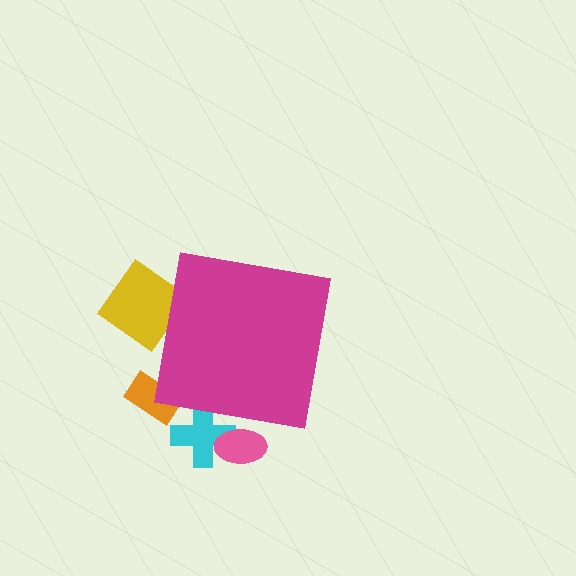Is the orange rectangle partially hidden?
Yes, the orange rectangle is partially hidden behind the magenta square.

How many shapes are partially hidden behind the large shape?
4 shapes are partially hidden.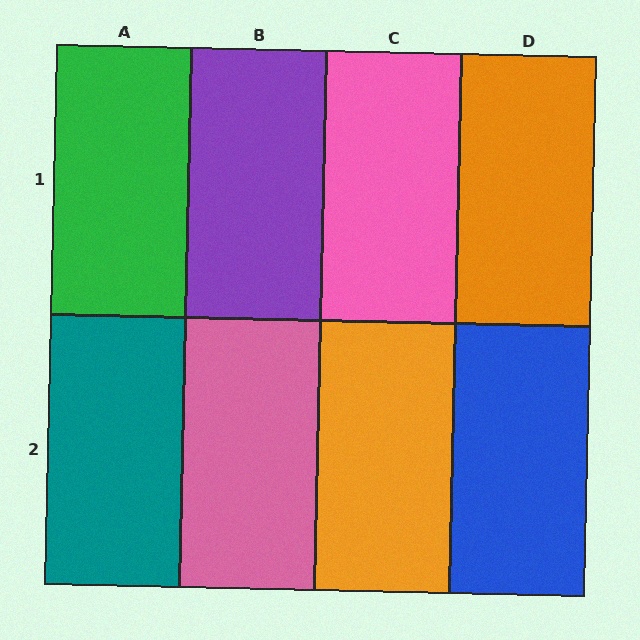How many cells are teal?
1 cell is teal.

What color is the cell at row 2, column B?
Pink.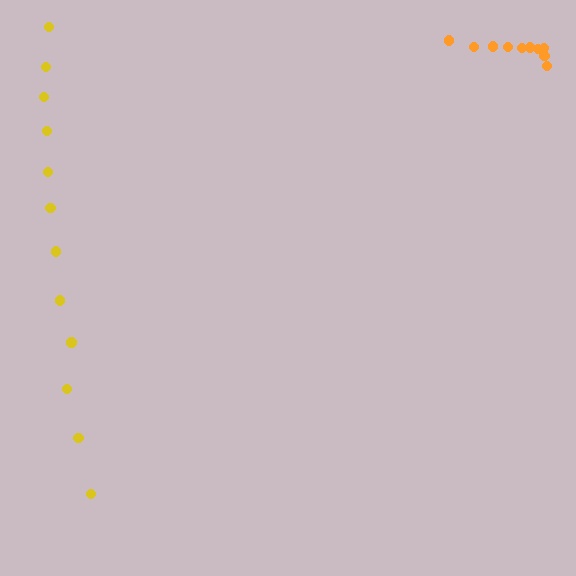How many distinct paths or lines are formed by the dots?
There are 2 distinct paths.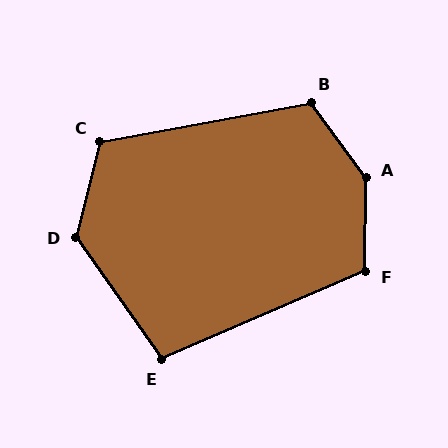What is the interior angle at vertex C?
Approximately 115 degrees (obtuse).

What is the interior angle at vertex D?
Approximately 131 degrees (obtuse).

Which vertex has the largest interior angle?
A, at approximately 144 degrees.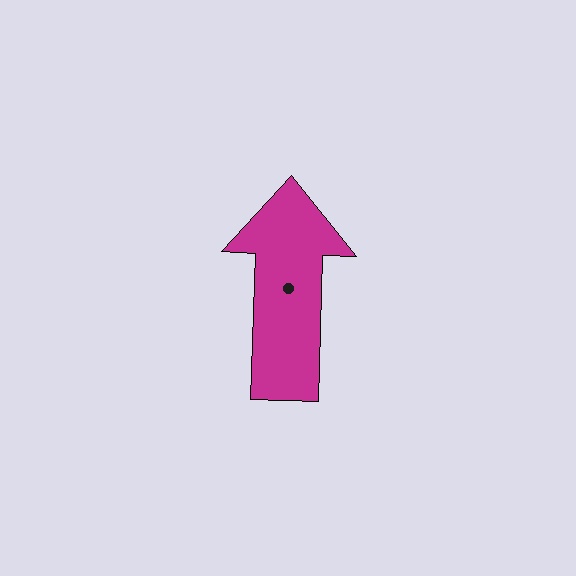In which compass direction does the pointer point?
North.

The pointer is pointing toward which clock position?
Roughly 12 o'clock.